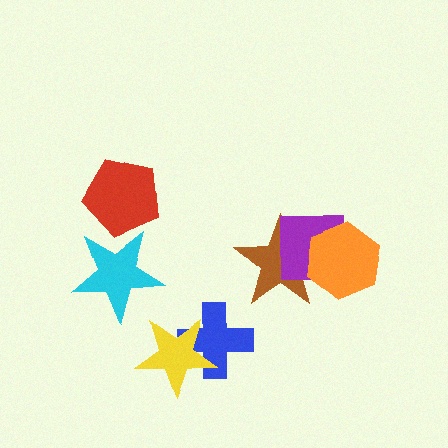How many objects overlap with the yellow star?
1 object overlaps with the yellow star.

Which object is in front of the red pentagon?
The cyan star is in front of the red pentagon.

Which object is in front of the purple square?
The orange hexagon is in front of the purple square.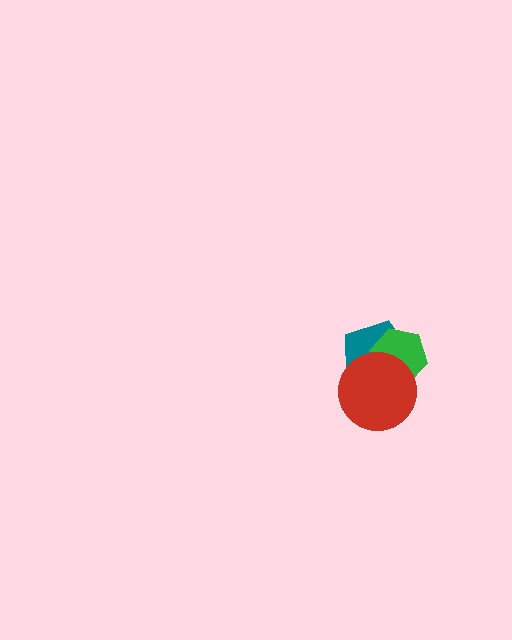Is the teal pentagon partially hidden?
Yes, it is partially covered by another shape.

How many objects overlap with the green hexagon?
2 objects overlap with the green hexagon.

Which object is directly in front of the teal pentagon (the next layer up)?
The green hexagon is directly in front of the teal pentagon.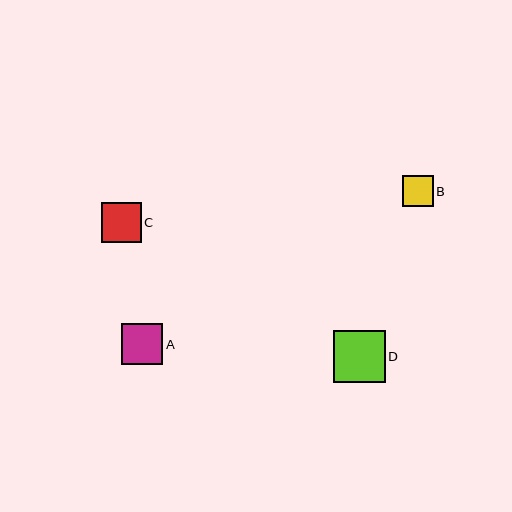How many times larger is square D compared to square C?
Square D is approximately 1.3 times the size of square C.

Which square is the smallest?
Square B is the smallest with a size of approximately 31 pixels.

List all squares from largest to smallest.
From largest to smallest: D, A, C, B.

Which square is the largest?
Square D is the largest with a size of approximately 52 pixels.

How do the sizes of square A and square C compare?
Square A and square C are approximately the same size.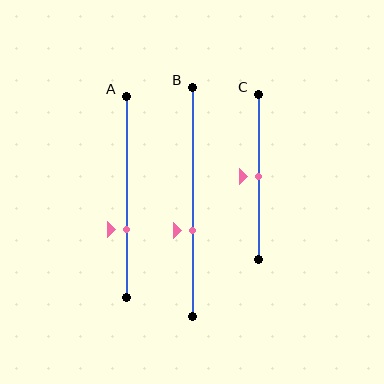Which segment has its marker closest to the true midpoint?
Segment C has its marker closest to the true midpoint.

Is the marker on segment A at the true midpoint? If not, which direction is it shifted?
No, the marker on segment A is shifted downward by about 16% of the segment length.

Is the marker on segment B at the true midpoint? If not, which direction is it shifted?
No, the marker on segment B is shifted downward by about 13% of the segment length.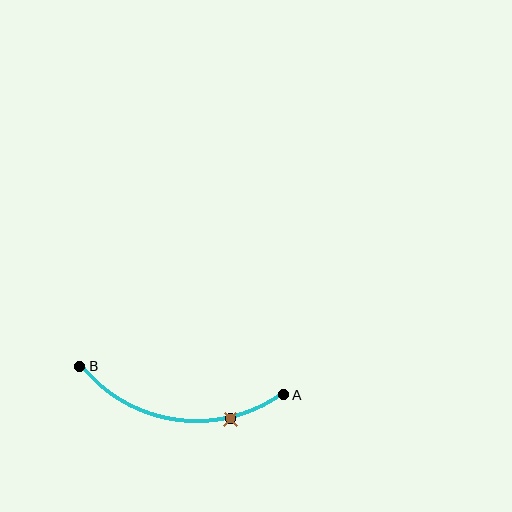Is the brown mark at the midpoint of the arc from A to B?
No. The brown mark lies on the arc but is closer to endpoint A. The arc midpoint would be at the point on the curve equidistant along the arc from both A and B.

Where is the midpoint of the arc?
The arc midpoint is the point on the curve farthest from the straight line joining A and B. It sits below that line.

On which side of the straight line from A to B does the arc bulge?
The arc bulges below the straight line connecting A and B.